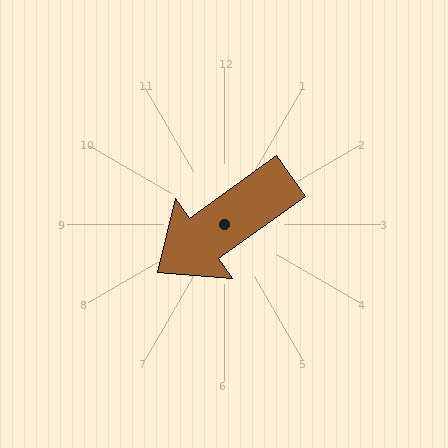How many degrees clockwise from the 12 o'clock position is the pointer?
Approximately 234 degrees.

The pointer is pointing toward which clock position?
Roughly 8 o'clock.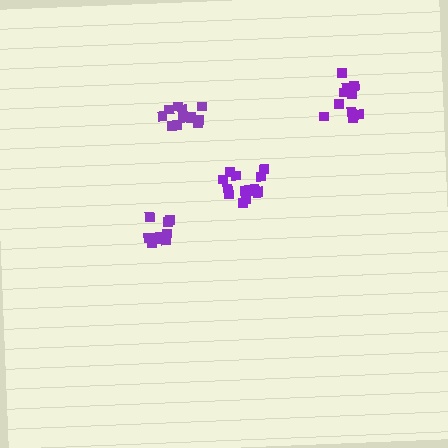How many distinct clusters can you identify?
There are 4 distinct clusters.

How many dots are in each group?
Group 1: 10 dots, Group 2: 11 dots, Group 3: 13 dots, Group 4: 15 dots (49 total).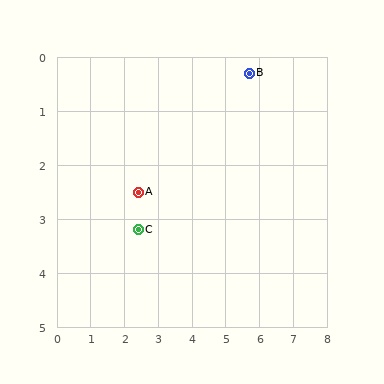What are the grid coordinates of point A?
Point A is at approximately (2.4, 2.5).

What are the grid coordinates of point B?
Point B is at approximately (5.7, 0.3).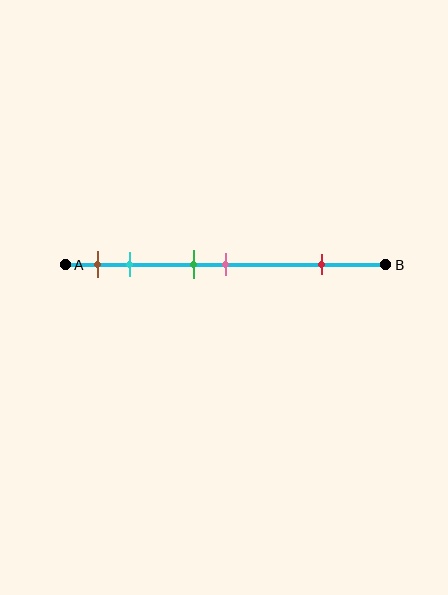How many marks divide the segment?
There are 5 marks dividing the segment.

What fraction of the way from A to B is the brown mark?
The brown mark is approximately 10% (0.1) of the way from A to B.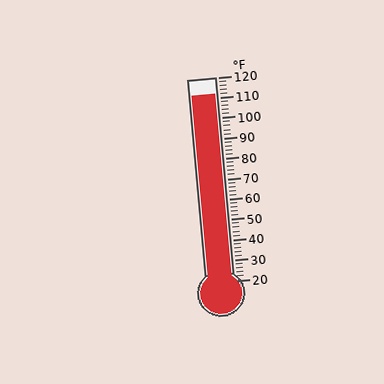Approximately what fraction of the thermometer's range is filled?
The thermometer is filled to approximately 90% of its range.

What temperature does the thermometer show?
The thermometer shows approximately 112°F.